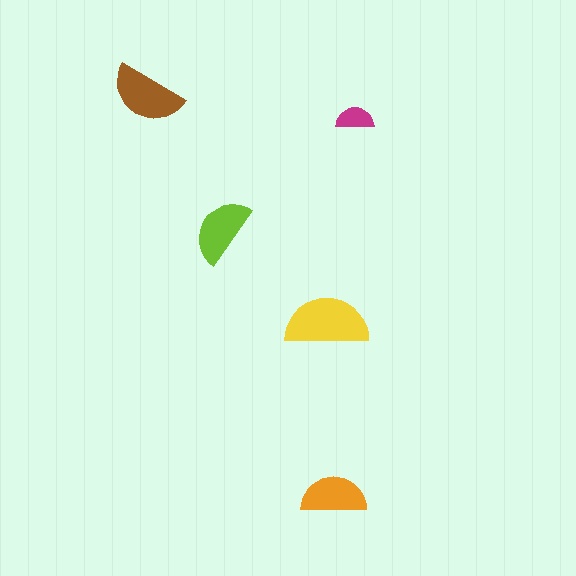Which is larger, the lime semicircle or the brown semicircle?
The brown one.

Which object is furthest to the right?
The magenta semicircle is rightmost.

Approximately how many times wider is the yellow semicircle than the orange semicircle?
About 1.5 times wider.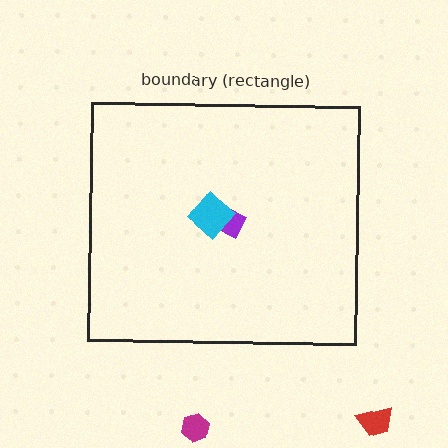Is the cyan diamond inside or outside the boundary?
Inside.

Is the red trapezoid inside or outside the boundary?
Outside.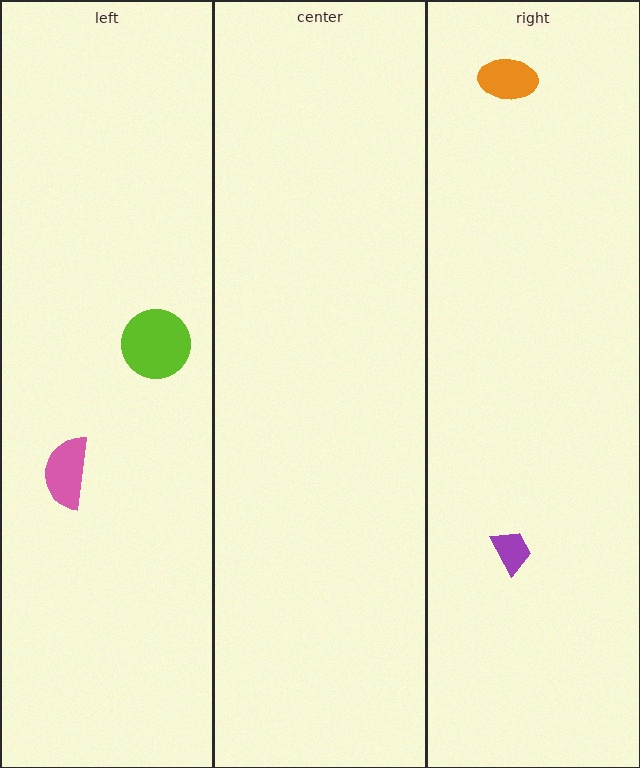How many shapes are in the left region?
2.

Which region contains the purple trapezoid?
The right region.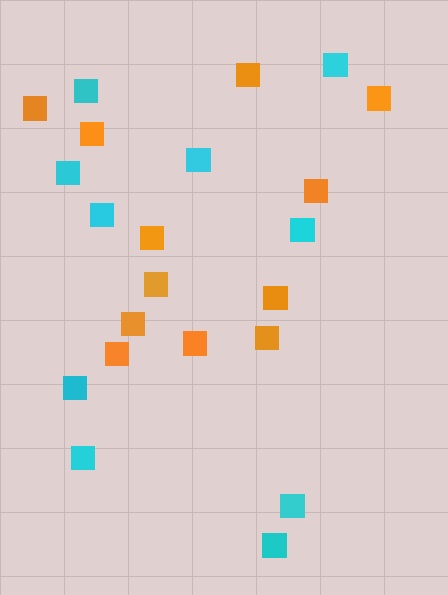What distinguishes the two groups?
There are 2 groups: one group of orange squares (12) and one group of cyan squares (10).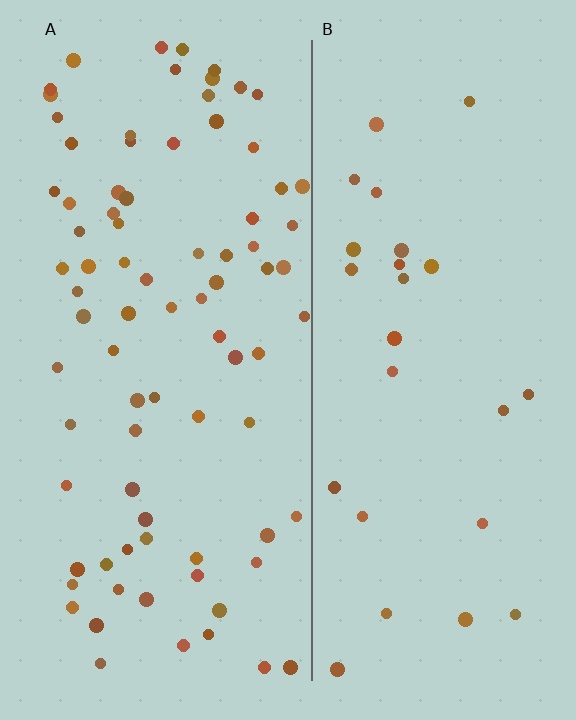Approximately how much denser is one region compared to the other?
Approximately 3.1× — region A over region B.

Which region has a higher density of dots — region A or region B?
A (the left).